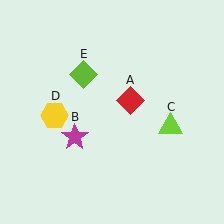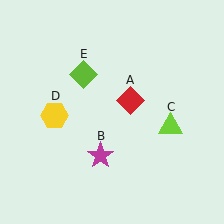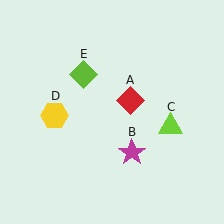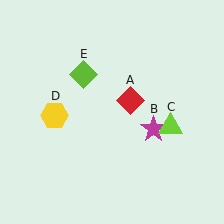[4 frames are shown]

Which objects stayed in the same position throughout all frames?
Red diamond (object A) and lime triangle (object C) and yellow hexagon (object D) and lime diamond (object E) remained stationary.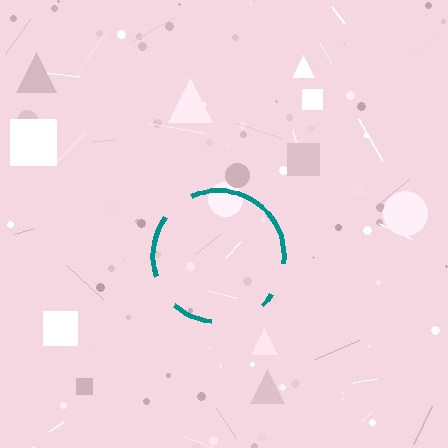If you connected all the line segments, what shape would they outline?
They would outline a circle.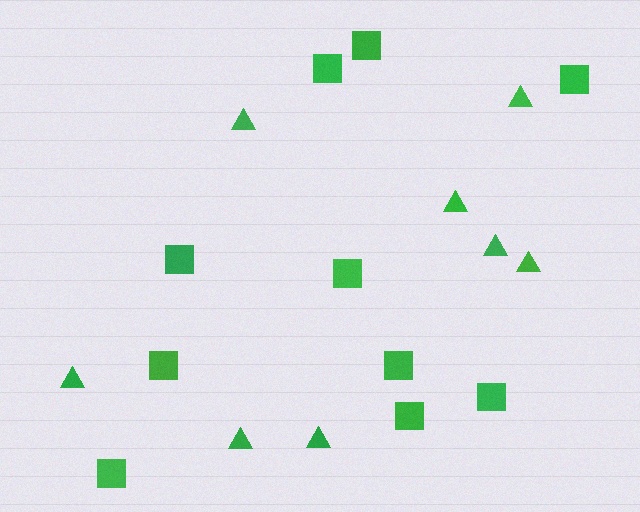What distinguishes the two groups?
There are 2 groups: one group of triangles (8) and one group of squares (10).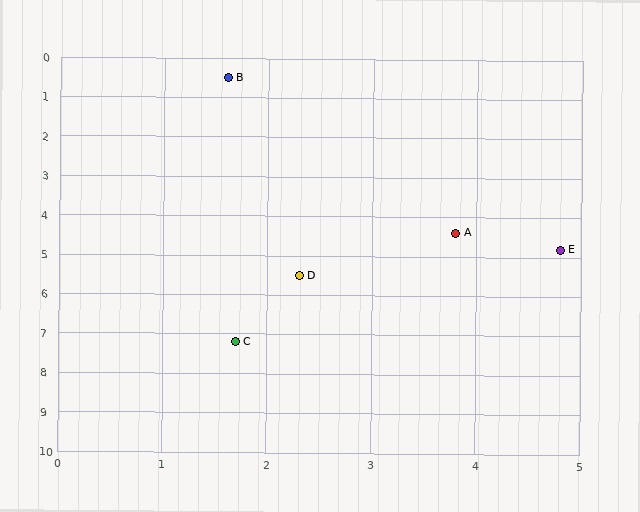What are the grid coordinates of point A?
Point A is at approximately (3.8, 4.4).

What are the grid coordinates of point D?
Point D is at approximately (2.3, 5.5).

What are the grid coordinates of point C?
Point C is at approximately (1.7, 7.2).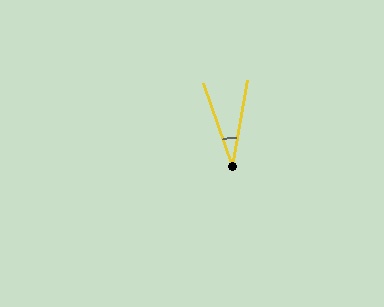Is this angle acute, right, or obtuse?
It is acute.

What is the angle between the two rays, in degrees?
Approximately 30 degrees.